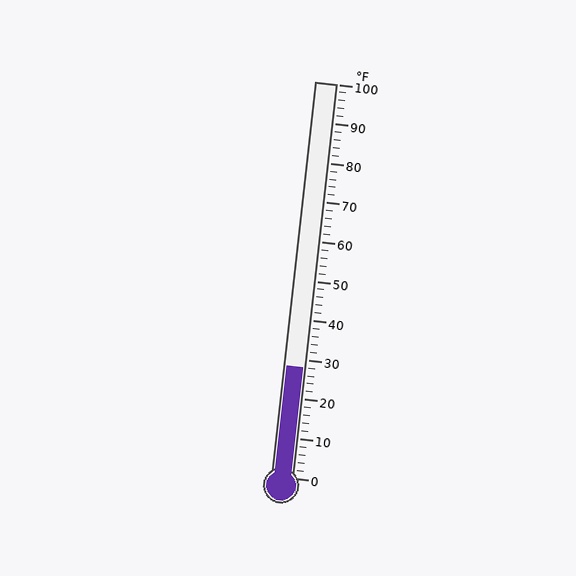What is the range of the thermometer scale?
The thermometer scale ranges from 0°F to 100°F.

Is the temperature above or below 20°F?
The temperature is above 20°F.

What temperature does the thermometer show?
The thermometer shows approximately 28°F.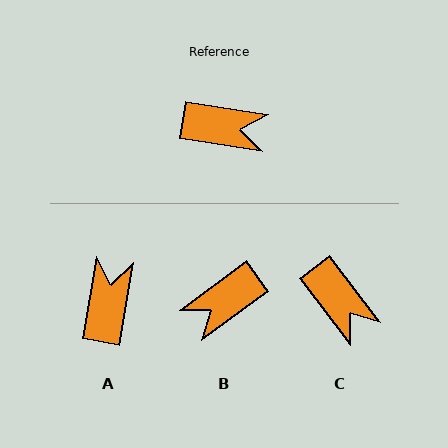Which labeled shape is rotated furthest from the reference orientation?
B, about 135 degrees away.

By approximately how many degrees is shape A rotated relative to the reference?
Approximately 89 degrees counter-clockwise.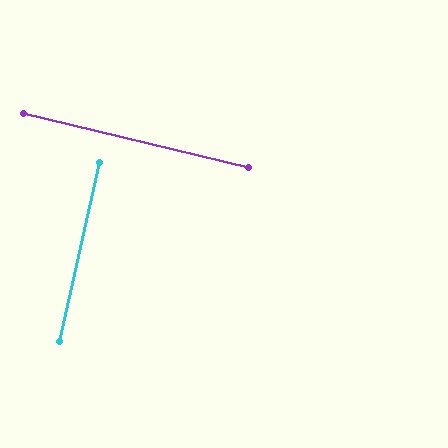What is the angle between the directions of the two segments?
Approximately 89 degrees.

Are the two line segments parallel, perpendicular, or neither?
Perpendicular — they meet at approximately 89°.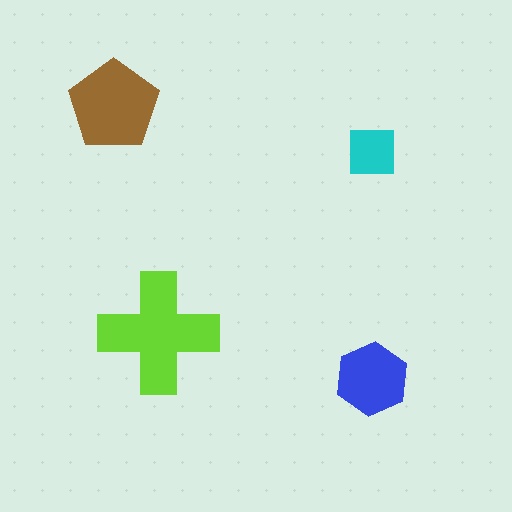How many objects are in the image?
There are 4 objects in the image.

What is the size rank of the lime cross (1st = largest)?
1st.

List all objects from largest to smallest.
The lime cross, the brown pentagon, the blue hexagon, the cyan square.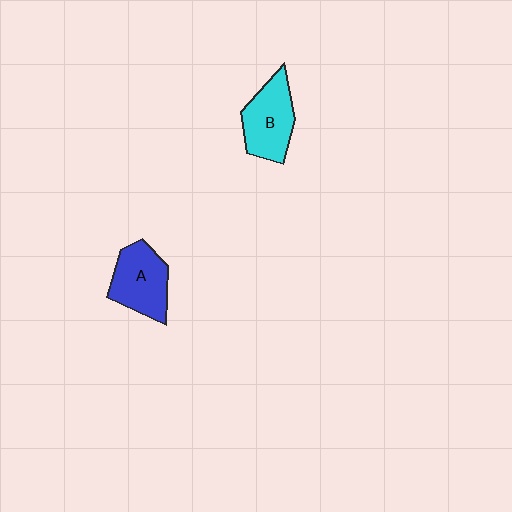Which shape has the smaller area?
Shape B (cyan).